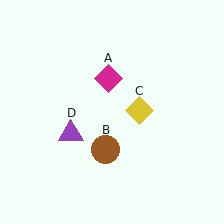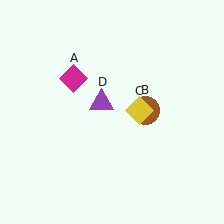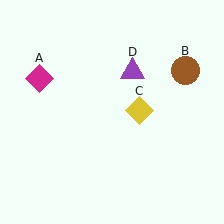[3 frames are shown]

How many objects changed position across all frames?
3 objects changed position: magenta diamond (object A), brown circle (object B), purple triangle (object D).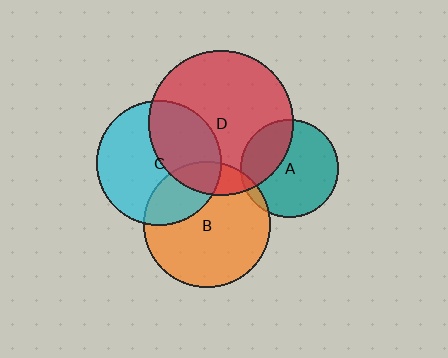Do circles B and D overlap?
Yes.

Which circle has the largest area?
Circle D (red).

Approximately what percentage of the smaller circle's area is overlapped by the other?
Approximately 15%.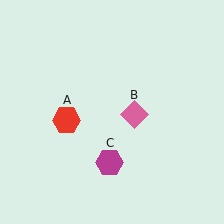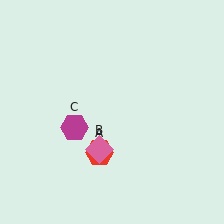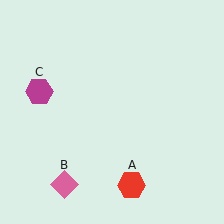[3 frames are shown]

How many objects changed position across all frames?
3 objects changed position: red hexagon (object A), pink diamond (object B), magenta hexagon (object C).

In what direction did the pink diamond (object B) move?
The pink diamond (object B) moved down and to the left.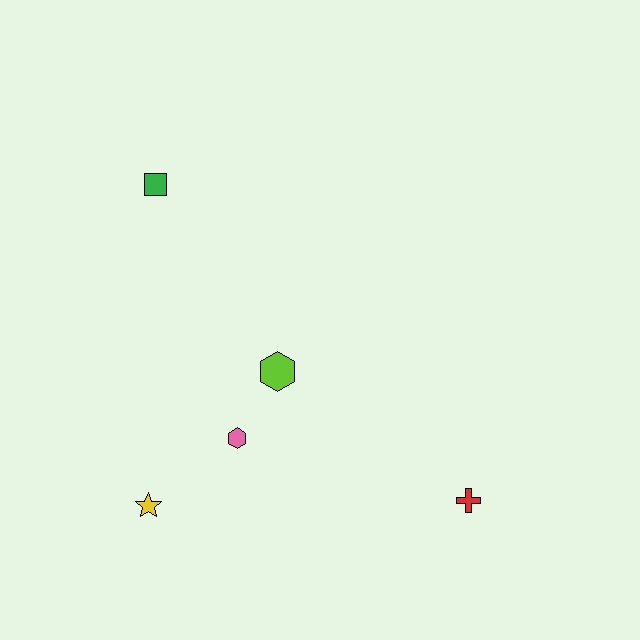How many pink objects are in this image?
There is 1 pink object.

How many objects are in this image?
There are 5 objects.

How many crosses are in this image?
There is 1 cross.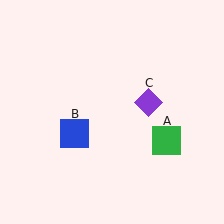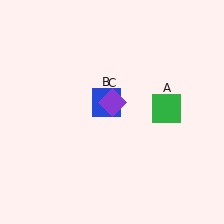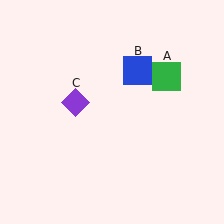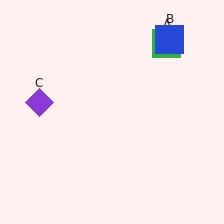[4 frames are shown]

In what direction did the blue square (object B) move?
The blue square (object B) moved up and to the right.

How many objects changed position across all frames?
3 objects changed position: green square (object A), blue square (object B), purple diamond (object C).